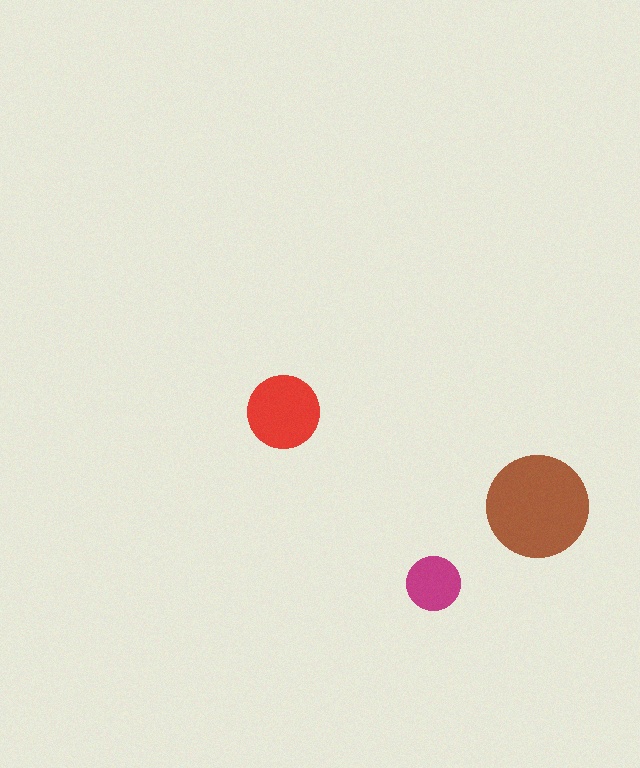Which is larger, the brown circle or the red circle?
The brown one.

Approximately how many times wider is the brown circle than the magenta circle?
About 2 times wider.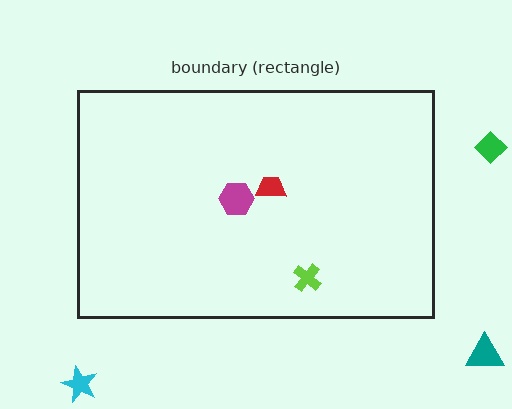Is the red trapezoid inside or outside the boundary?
Inside.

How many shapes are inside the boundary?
3 inside, 3 outside.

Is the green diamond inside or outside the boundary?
Outside.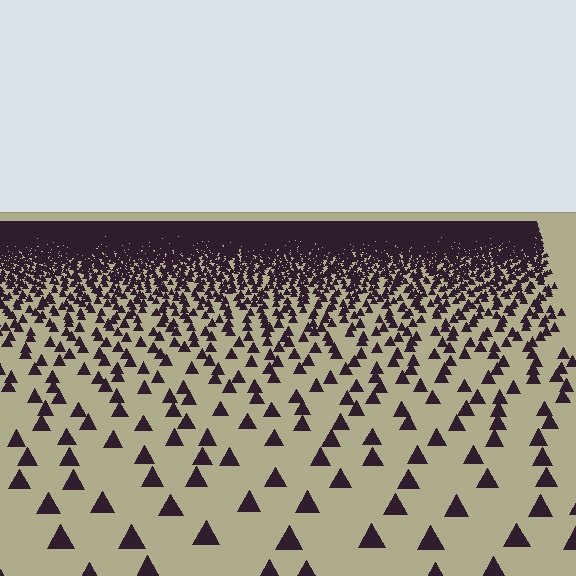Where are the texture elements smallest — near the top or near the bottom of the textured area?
Near the top.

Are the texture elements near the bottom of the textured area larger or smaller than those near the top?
Larger. Near the bottom, elements are closer to the viewer and appear at a bigger on-screen size.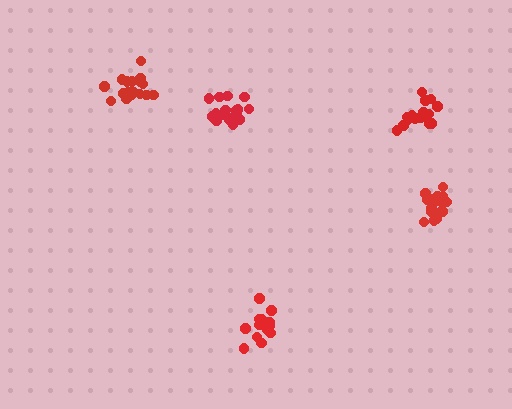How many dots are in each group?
Group 1: 16 dots, Group 2: 16 dots, Group 3: 17 dots, Group 4: 19 dots, Group 5: 18 dots (86 total).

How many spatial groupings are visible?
There are 5 spatial groupings.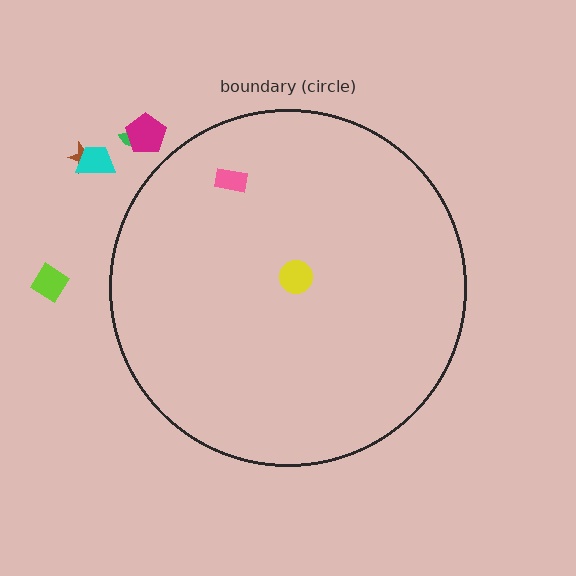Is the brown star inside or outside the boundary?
Outside.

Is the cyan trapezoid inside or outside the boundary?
Outside.